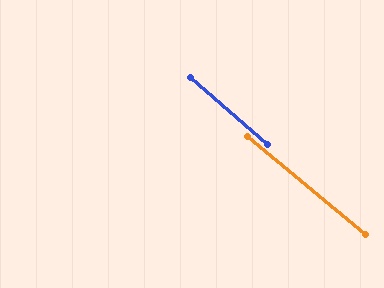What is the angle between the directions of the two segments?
Approximately 1 degree.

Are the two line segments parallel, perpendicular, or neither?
Parallel — their directions differ by only 1.4°.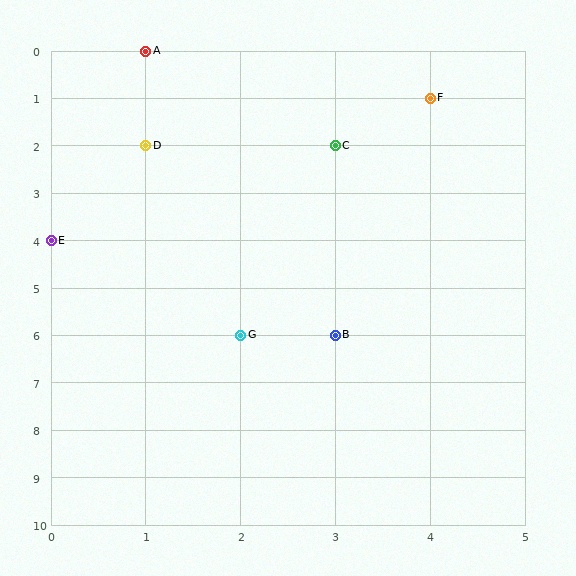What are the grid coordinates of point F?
Point F is at grid coordinates (4, 1).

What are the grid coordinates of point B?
Point B is at grid coordinates (3, 6).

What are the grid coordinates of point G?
Point G is at grid coordinates (2, 6).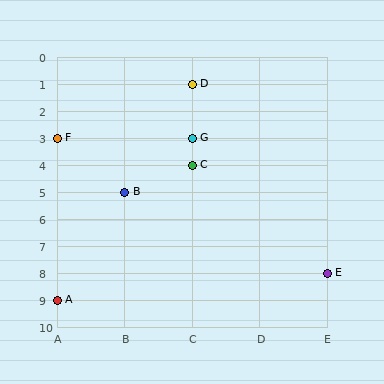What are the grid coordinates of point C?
Point C is at grid coordinates (C, 4).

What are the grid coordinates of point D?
Point D is at grid coordinates (C, 1).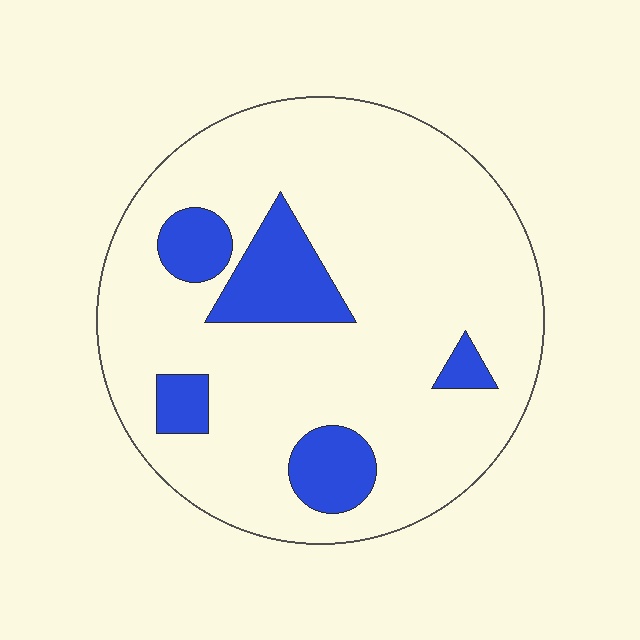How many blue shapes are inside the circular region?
5.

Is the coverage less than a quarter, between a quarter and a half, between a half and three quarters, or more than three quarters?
Less than a quarter.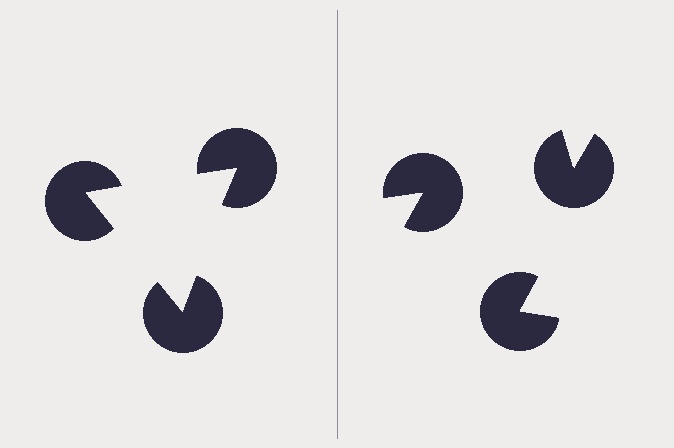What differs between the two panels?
The pac-man discs are positioned identically on both sides; only the wedge orientations differ. On the left they align to a triangle; on the right they are misaligned.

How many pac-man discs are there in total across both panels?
6 — 3 on each side.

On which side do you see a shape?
An illusory triangle appears on the left side. On the right side the wedge cuts are rotated, so no coherent shape forms.